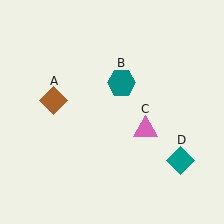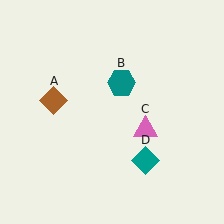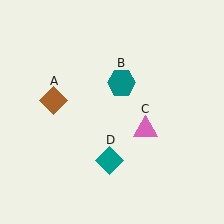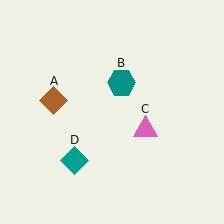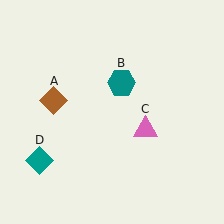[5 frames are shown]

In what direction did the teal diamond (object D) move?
The teal diamond (object D) moved left.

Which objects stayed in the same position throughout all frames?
Brown diamond (object A) and teal hexagon (object B) and pink triangle (object C) remained stationary.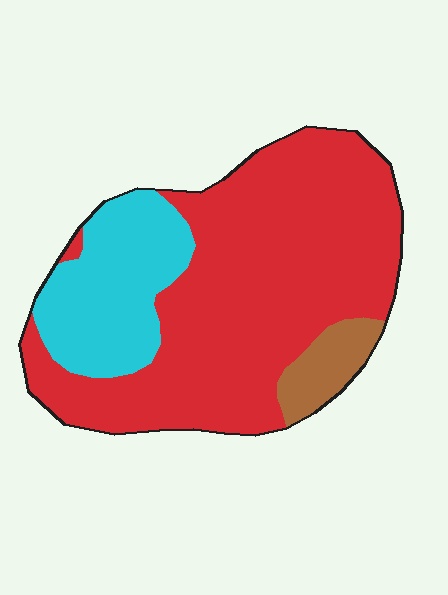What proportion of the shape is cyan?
Cyan takes up between a sixth and a third of the shape.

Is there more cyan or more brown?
Cyan.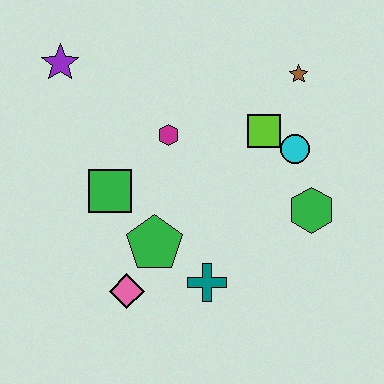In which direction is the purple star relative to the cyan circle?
The purple star is to the left of the cyan circle.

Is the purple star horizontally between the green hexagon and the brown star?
No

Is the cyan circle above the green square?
Yes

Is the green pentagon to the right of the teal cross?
No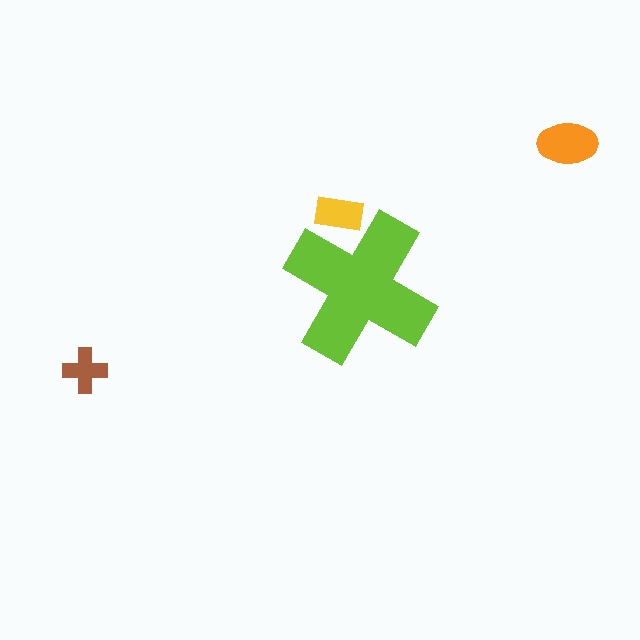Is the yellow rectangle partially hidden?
Yes, the yellow rectangle is partially hidden behind the lime cross.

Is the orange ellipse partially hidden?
No, the orange ellipse is fully visible.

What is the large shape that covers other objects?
A lime cross.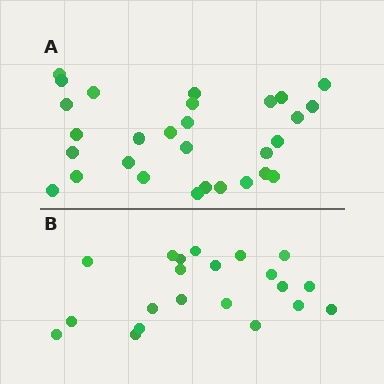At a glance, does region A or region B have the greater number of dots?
Region A (the top region) has more dots.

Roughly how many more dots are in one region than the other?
Region A has roughly 8 or so more dots than region B.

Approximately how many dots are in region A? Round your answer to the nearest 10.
About 30 dots. (The exact count is 29, which rounds to 30.)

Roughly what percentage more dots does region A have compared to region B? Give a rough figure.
About 40% more.